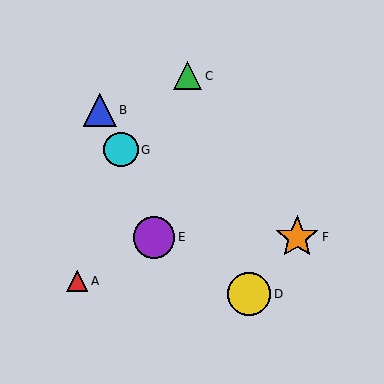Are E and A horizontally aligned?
No, E is at y≈237 and A is at y≈281.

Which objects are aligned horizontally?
Objects E, F are aligned horizontally.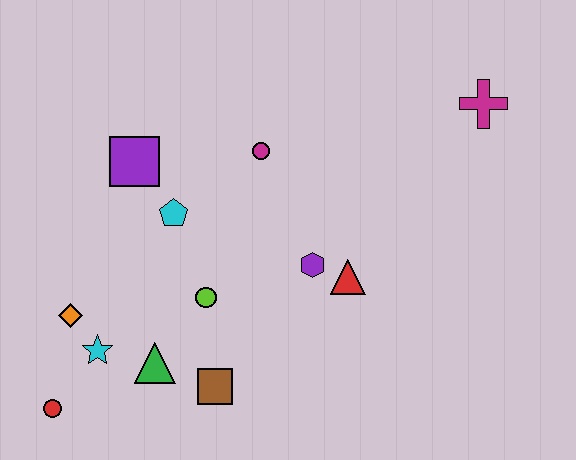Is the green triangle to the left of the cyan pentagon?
Yes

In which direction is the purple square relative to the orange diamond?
The purple square is above the orange diamond.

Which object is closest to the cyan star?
The orange diamond is closest to the cyan star.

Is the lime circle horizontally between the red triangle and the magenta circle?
No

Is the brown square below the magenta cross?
Yes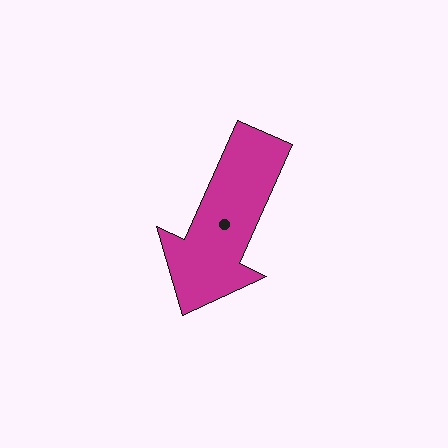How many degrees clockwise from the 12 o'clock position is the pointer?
Approximately 204 degrees.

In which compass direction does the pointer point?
Southwest.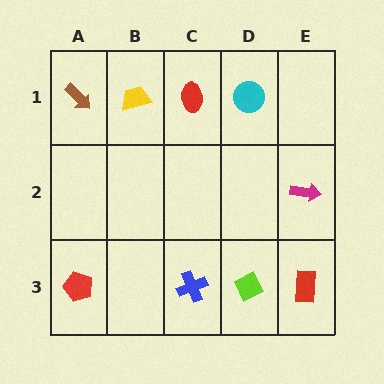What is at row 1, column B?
A yellow trapezoid.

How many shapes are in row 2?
1 shape.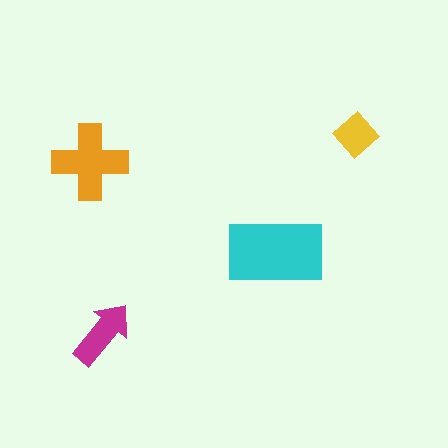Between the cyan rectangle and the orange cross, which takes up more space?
The cyan rectangle.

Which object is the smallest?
The yellow diamond.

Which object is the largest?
The cyan rectangle.